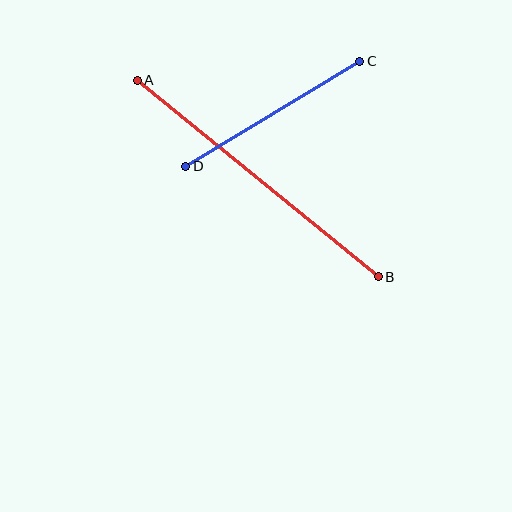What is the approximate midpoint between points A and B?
The midpoint is at approximately (258, 178) pixels.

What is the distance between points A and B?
The distance is approximately 311 pixels.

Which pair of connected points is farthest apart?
Points A and B are farthest apart.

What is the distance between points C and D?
The distance is approximately 203 pixels.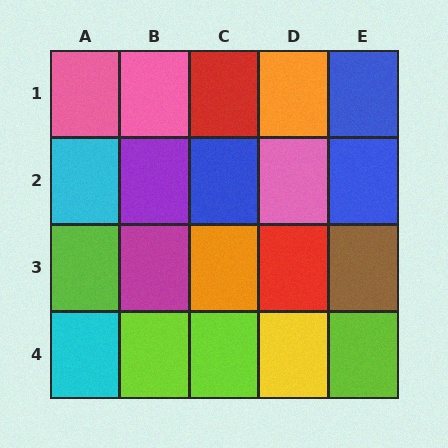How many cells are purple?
1 cell is purple.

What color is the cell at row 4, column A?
Cyan.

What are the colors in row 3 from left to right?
Lime, magenta, orange, red, brown.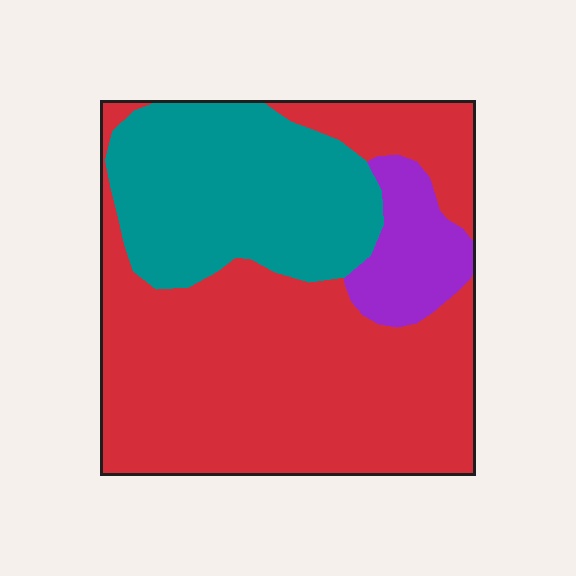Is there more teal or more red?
Red.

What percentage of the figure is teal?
Teal covers about 30% of the figure.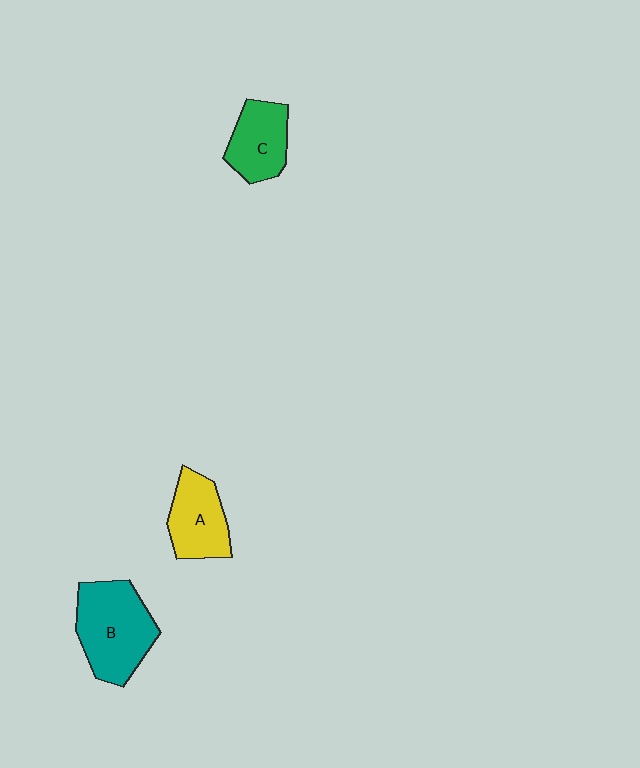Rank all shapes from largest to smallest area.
From largest to smallest: B (teal), A (yellow), C (green).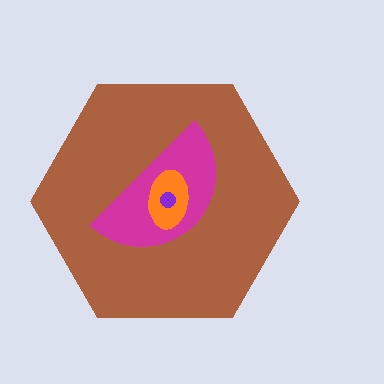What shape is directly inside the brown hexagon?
The magenta semicircle.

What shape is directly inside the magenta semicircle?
The orange ellipse.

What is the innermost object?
The purple circle.